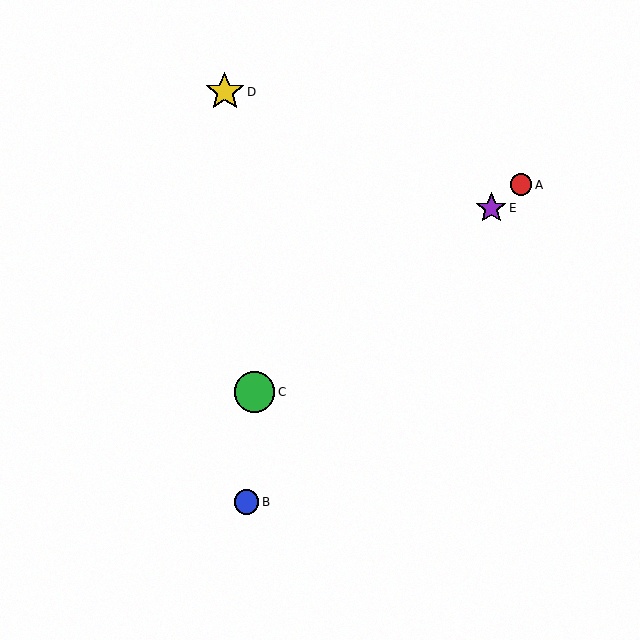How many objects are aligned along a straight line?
3 objects (A, C, E) are aligned along a straight line.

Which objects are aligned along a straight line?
Objects A, C, E are aligned along a straight line.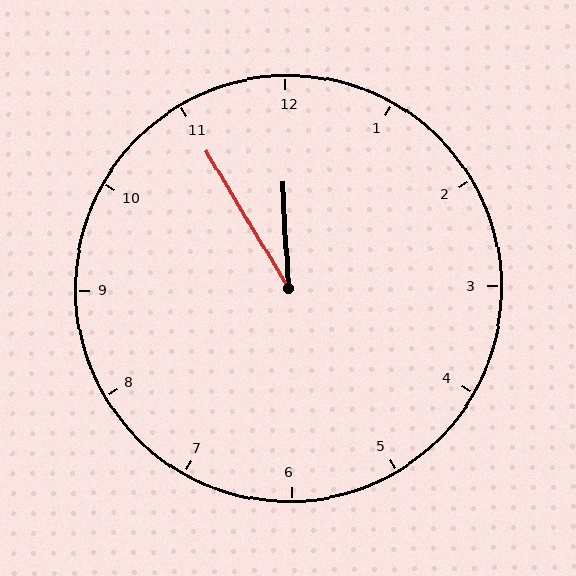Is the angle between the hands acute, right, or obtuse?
It is acute.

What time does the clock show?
11:55.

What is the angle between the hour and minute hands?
Approximately 28 degrees.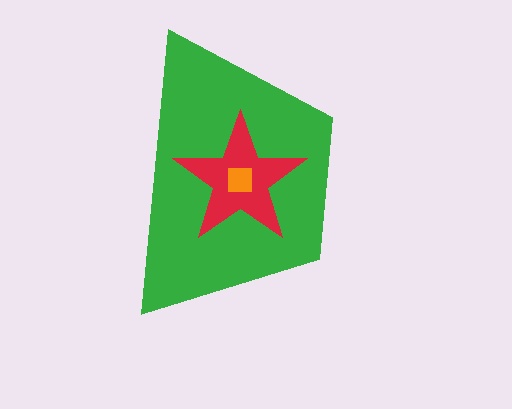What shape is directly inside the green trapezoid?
The red star.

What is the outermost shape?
The green trapezoid.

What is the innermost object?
The orange square.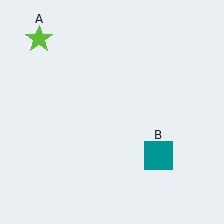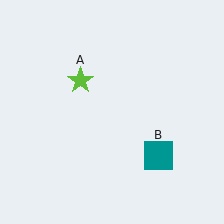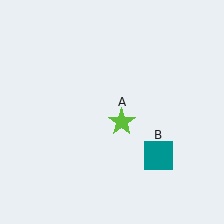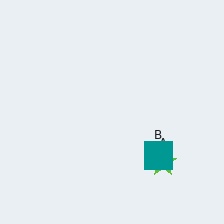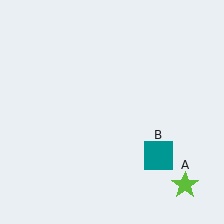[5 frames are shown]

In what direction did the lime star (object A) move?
The lime star (object A) moved down and to the right.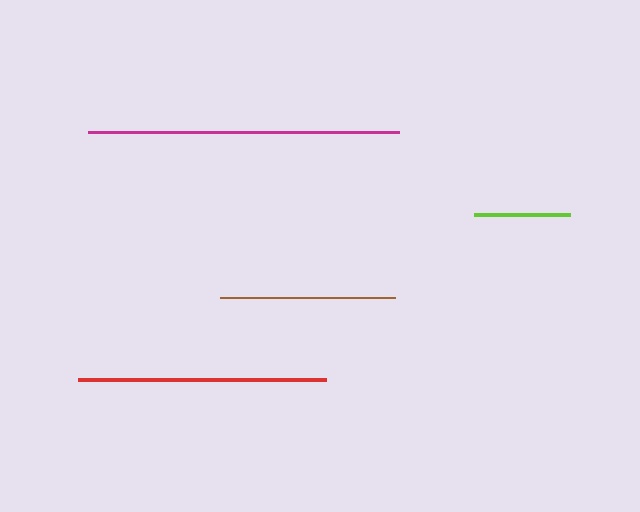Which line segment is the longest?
The magenta line is the longest at approximately 311 pixels.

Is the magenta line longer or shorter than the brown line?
The magenta line is longer than the brown line.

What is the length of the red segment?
The red segment is approximately 249 pixels long.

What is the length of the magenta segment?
The magenta segment is approximately 311 pixels long.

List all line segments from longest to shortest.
From longest to shortest: magenta, red, brown, lime.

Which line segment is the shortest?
The lime line is the shortest at approximately 97 pixels.